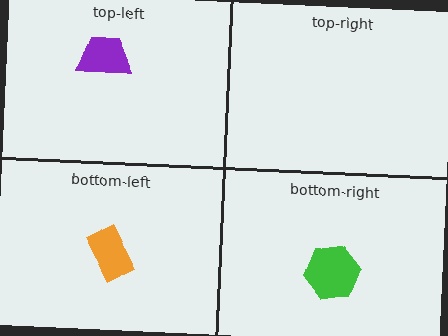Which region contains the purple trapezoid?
The top-left region.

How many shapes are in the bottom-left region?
1.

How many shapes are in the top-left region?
1.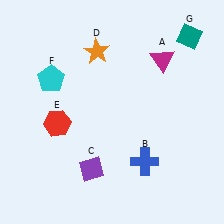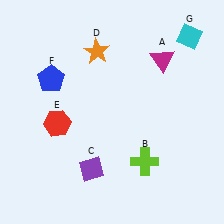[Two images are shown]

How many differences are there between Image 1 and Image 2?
There are 3 differences between the two images.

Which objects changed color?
B changed from blue to lime. F changed from cyan to blue. G changed from teal to cyan.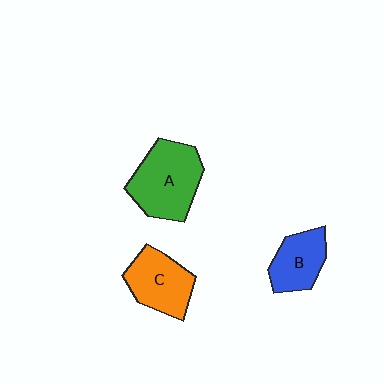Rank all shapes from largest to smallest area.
From largest to smallest: A (green), C (orange), B (blue).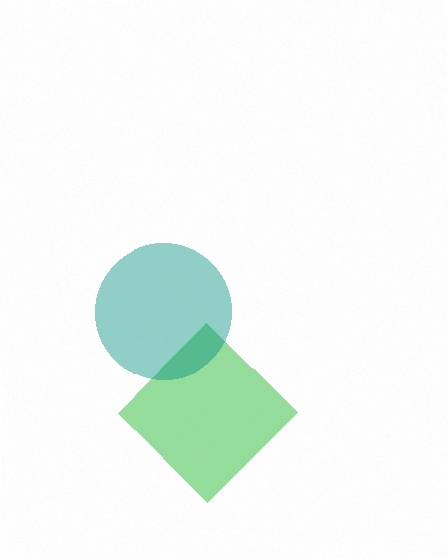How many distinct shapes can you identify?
There are 2 distinct shapes: a green diamond, a teal circle.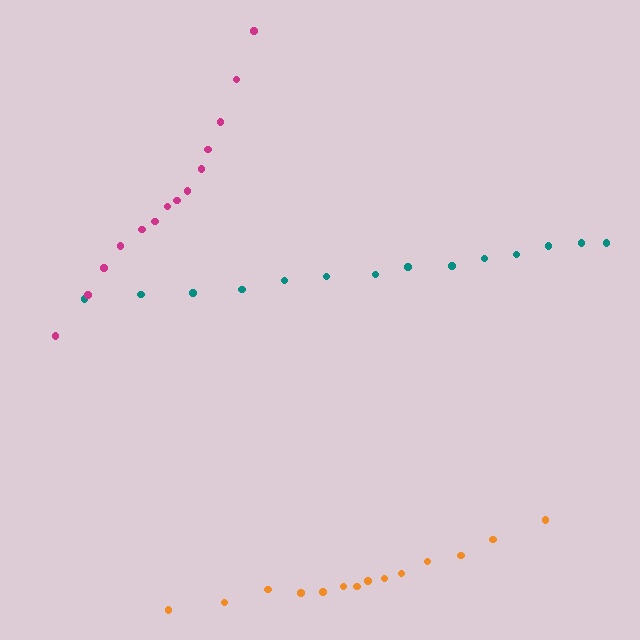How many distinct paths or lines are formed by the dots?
There are 3 distinct paths.